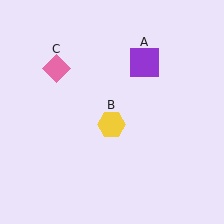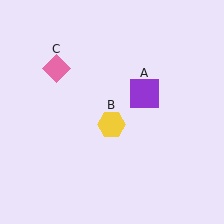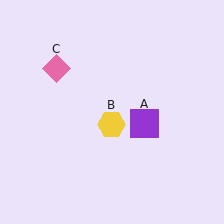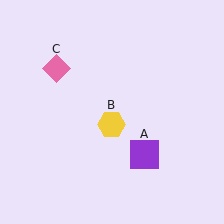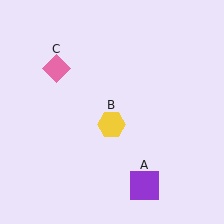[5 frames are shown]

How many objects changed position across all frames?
1 object changed position: purple square (object A).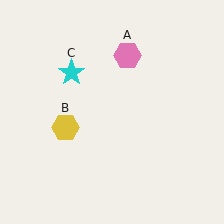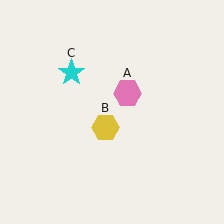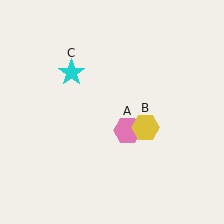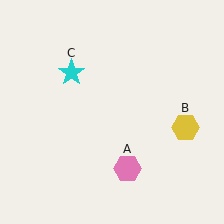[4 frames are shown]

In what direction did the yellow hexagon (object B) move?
The yellow hexagon (object B) moved right.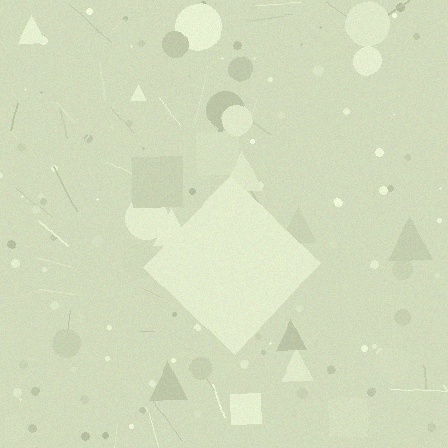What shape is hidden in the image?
A diamond is hidden in the image.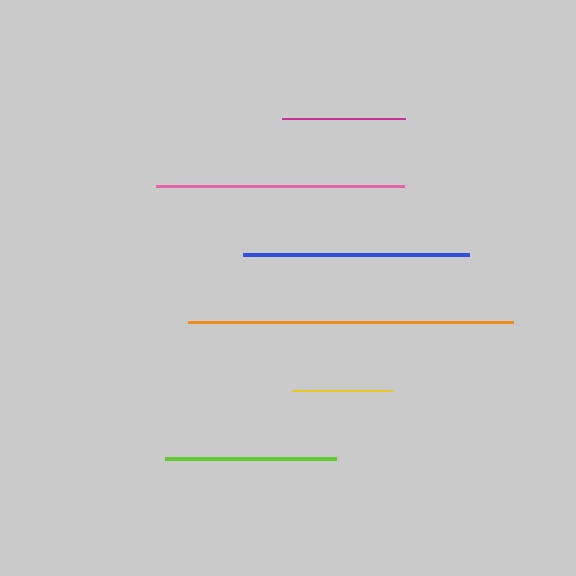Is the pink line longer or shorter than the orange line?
The orange line is longer than the pink line.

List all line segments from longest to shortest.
From longest to shortest: orange, pink, blue, lime, magenta, yellow.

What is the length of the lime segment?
The lime segment is approximately 170 pixels long.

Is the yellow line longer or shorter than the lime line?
The lime line is longer than the yellow line.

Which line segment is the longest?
The orange line is the longest at approximately 325 pixels.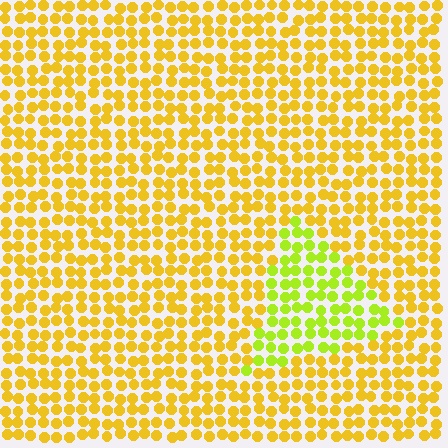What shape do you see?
I see a triangle.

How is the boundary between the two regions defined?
The boundary is defined purely by a slight shift in hue (about 34 degrees). Spacing, size, and orientation are identical on both sides.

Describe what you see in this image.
The image is filled with small yellow elements in a uniform arrangement. A triangle-shaped region is visible where the elements are tinted to a slightly different hue, forming a subtle color boundary.